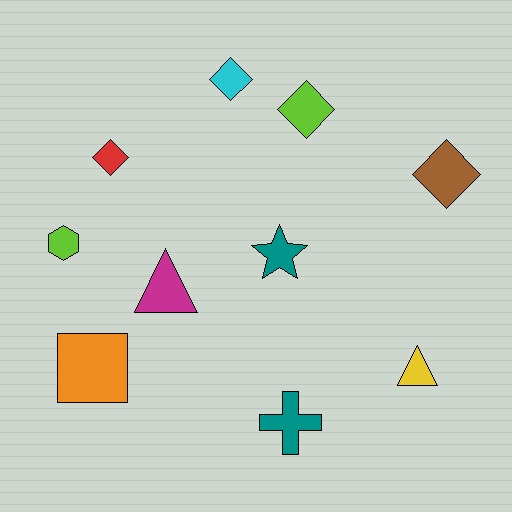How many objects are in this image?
There are 10 objects.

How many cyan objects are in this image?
There is 1 cyan object.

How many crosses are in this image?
There is 1 cross.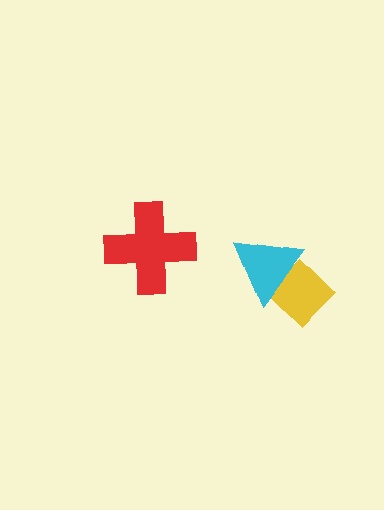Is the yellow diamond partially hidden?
Yes, it is partially covered by another shape.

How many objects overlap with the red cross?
0 objects overlap with the red cross.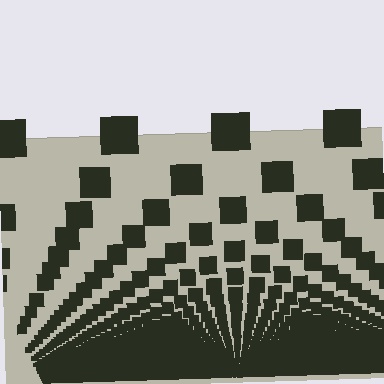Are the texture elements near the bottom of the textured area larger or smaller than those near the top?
Smaller. The gradient is inverted — elements near the bottom are smaller and denser.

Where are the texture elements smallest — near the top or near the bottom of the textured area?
Near the bottom.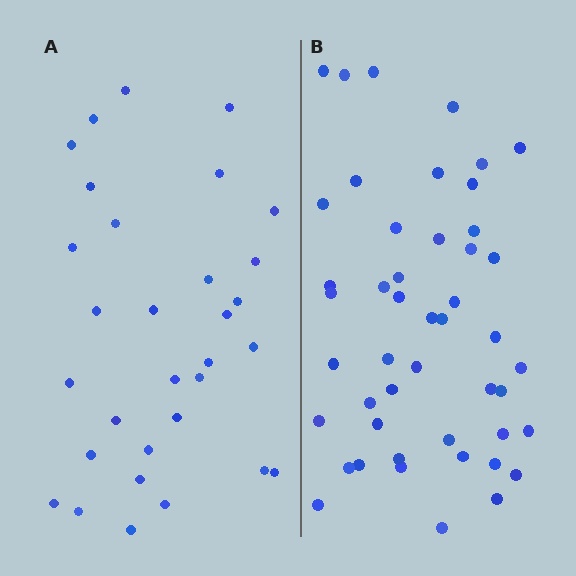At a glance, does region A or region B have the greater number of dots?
Region B (the right region) has more dots.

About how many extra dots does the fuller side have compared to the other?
Region B has approximately 15 more dots than region A.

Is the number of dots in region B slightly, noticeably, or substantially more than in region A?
Region B has substantially more. The ratio is roughly 1.5 to 1.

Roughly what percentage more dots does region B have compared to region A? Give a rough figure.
About 50% more.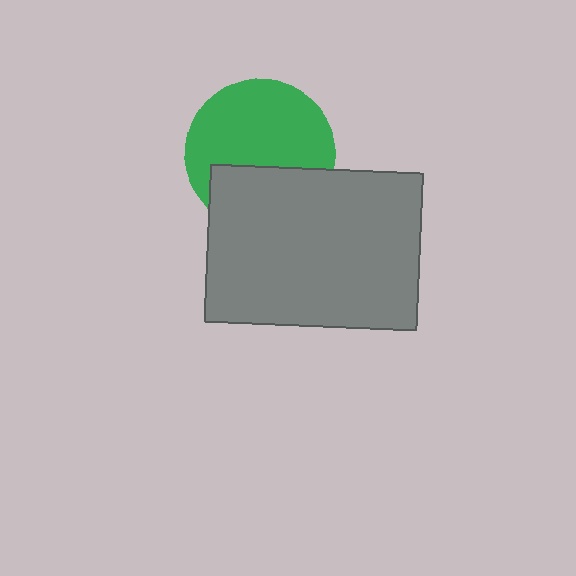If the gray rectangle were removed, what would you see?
You would see the complete green circle.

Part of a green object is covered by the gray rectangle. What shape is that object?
It is a circle.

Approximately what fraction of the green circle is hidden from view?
Roughly 36% of the green circle is hidden behind the gray rectangle.